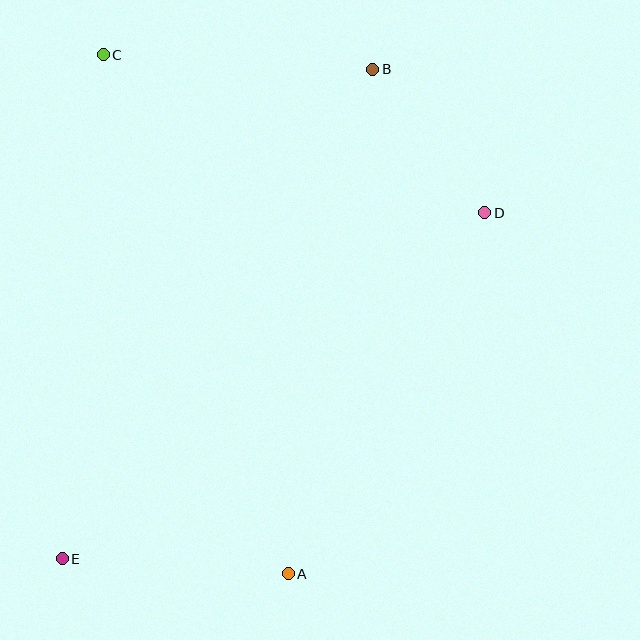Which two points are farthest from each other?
Points B and E are farthest from each other.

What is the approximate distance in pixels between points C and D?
The distance between C and D is approximately 413 pixels.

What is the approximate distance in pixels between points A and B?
The distance between A and B is approximately 511 pixels.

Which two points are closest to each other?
Points B and D are closest to each other.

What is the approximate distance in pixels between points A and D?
The distance between A and D is approximately 411 pixels.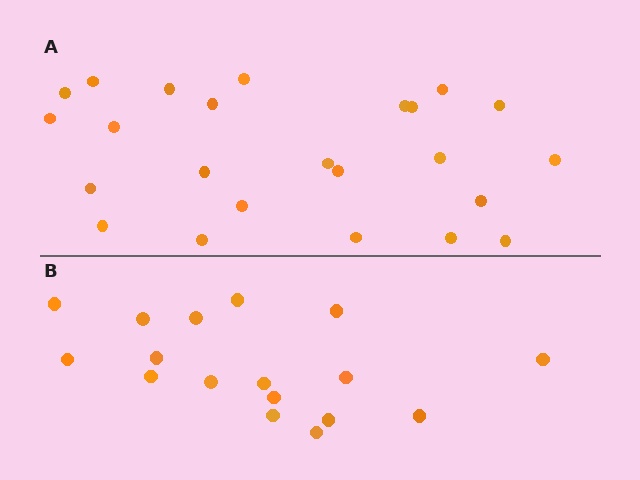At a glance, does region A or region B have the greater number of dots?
Region A (the top region) has more dots.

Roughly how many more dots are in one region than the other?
Region A has roughly 8 or so more dots than region B.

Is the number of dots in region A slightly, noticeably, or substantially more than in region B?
Region A has noticeably more, but not dramatically so. The ratio is roughly 1.4 to 1.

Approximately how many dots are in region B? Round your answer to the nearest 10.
About 20 dots. (The exact count is 17, which rounds to 20.)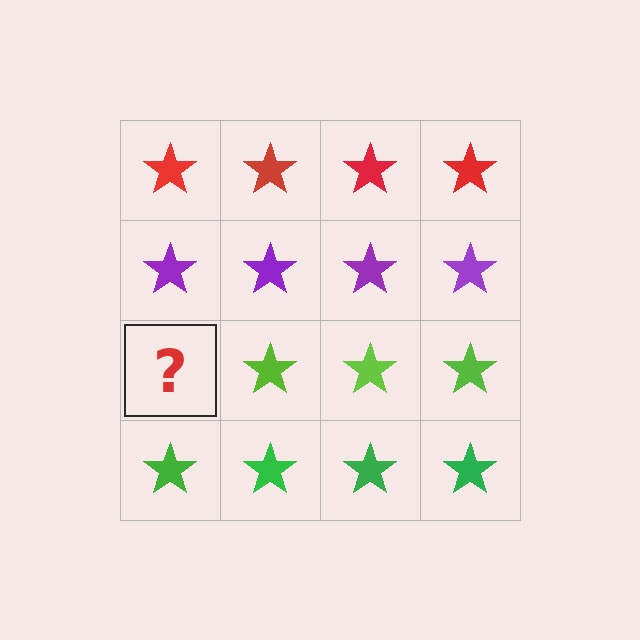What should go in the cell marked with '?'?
The missing cell should contain a lime star.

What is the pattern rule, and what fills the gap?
The rule is that each row has a consistent color. The gap should be filled with a lime star.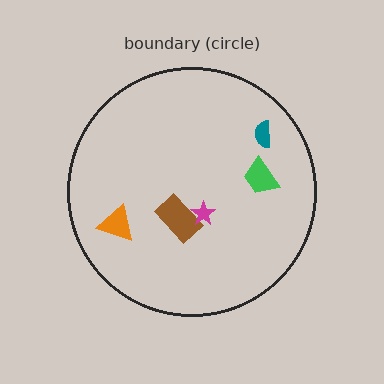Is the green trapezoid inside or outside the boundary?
Inside.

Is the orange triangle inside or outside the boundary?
Inside.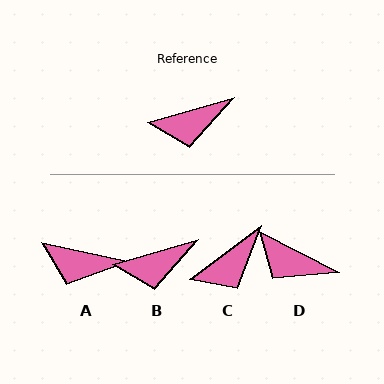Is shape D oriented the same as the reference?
No, it is off by about 43 degrees.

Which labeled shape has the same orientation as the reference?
B.